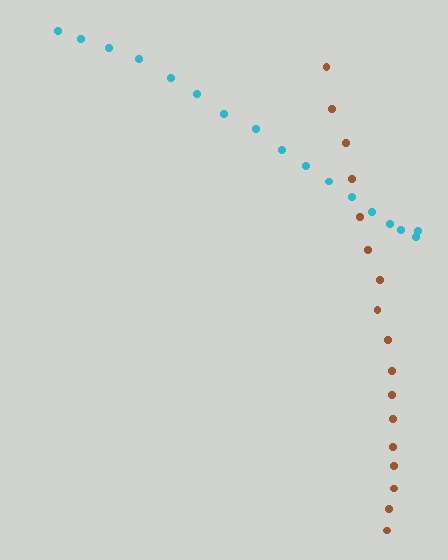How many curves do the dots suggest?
There are 2 distinct paths.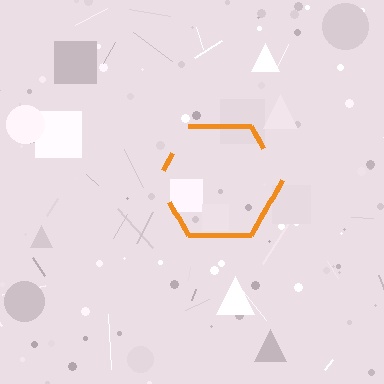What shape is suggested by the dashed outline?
The dashed outline suggests a hexagon.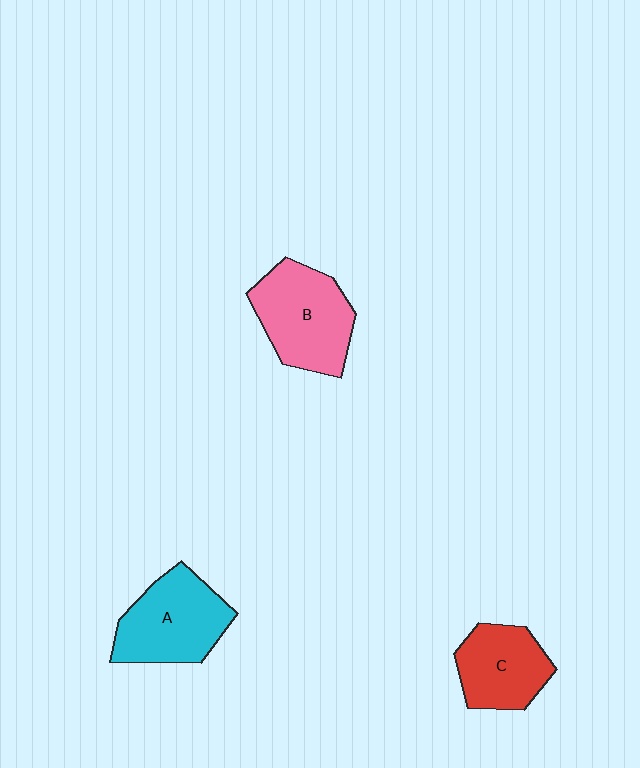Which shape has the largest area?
Shape B (pink).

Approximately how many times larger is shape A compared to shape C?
Approximately 1.2 times.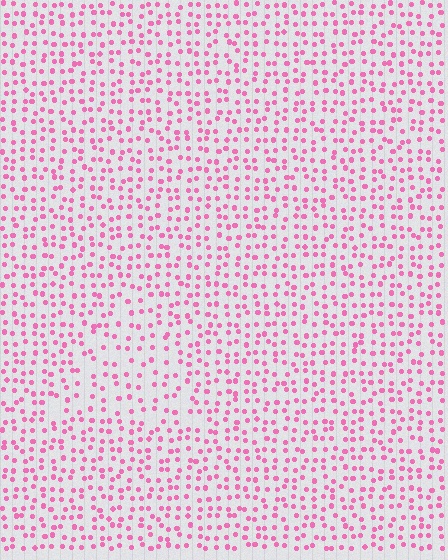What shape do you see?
I see a triangle.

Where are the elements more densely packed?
The elements are more densely packed outside the triangle boundary.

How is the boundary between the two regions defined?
The boundary is defined by a change in element density (approximately 1.6x ratio). All elements are the same color, size, and shape.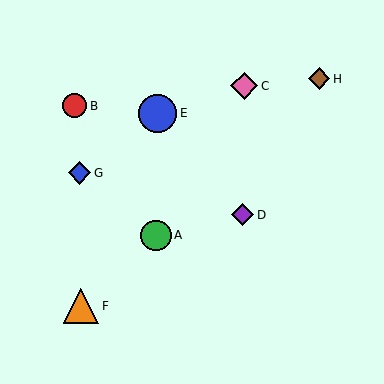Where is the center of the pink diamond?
The center of the pink diamond is at (244, 86).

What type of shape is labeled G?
Shape G is a blue diamond.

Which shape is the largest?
The blue circle (labeled E) is the largest.